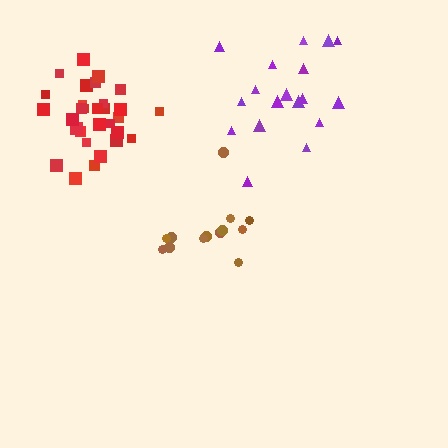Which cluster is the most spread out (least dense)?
Purple.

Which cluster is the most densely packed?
Red.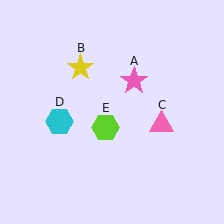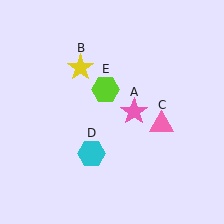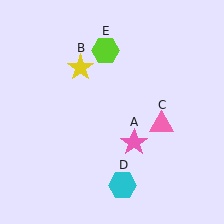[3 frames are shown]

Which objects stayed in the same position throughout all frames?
Yellow star (object B) and pink triangle (object C) remained stationary.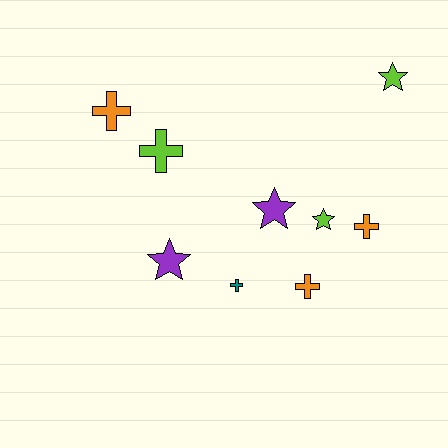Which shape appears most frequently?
Cross, with 5 objects.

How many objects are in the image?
There are 9 objects.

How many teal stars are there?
There are no teal stars.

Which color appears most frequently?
Orange, with 3 objects.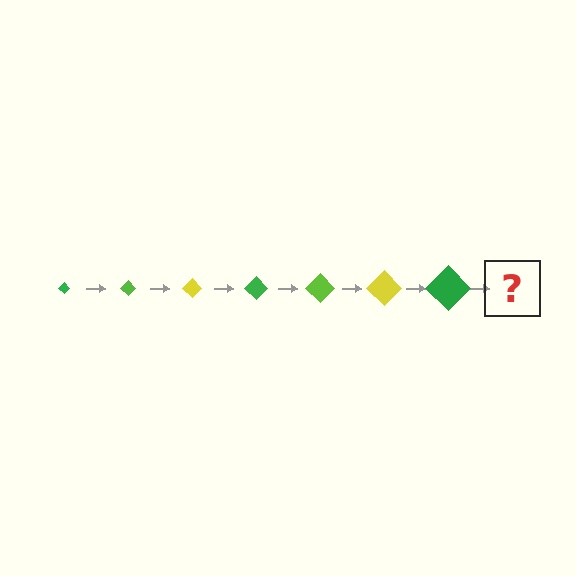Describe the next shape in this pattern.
It should be a lime diamond, larger than the previous one.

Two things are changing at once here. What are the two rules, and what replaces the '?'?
The two rules are that the diamond grows larger each step and the color cycles through green, lime, and yellow. The '?' should be a lime diamond, larger than the previous one.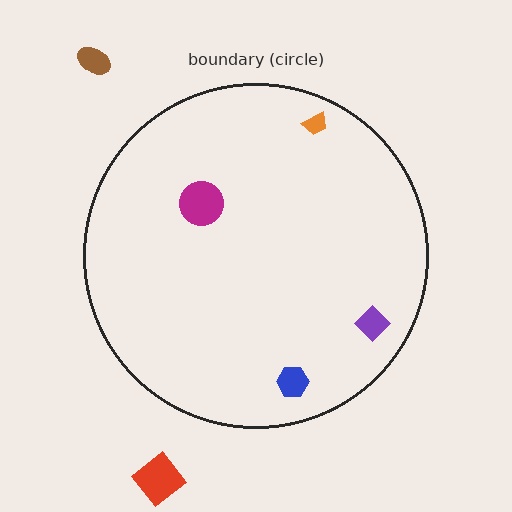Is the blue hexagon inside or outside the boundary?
Inside.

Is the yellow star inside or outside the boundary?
Inside.